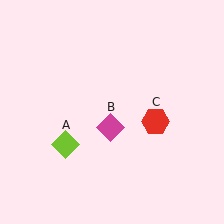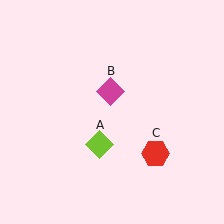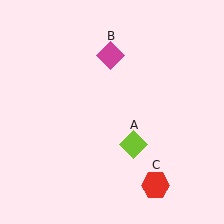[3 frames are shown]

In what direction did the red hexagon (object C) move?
The red hexagon (object C) moved down.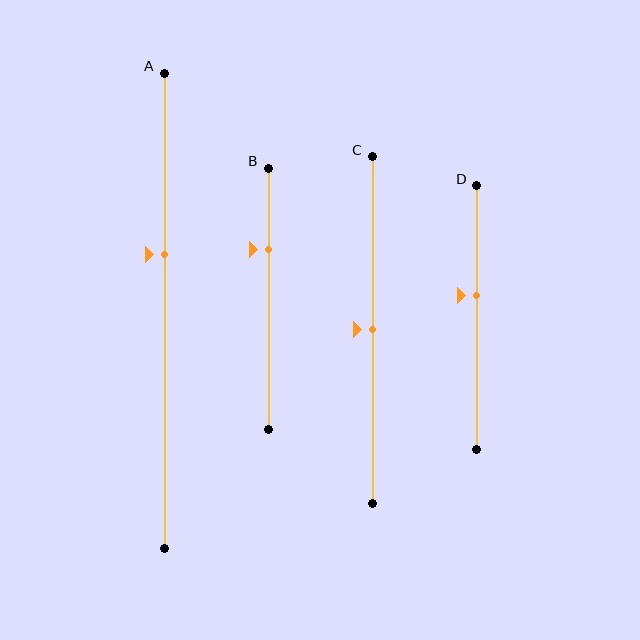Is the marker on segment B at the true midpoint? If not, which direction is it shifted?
No, the marker on segment B is shifted upward by about 19% of the segment length.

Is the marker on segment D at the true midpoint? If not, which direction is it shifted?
No, the marker on segment D is shifted upward by about 9% of the segment length.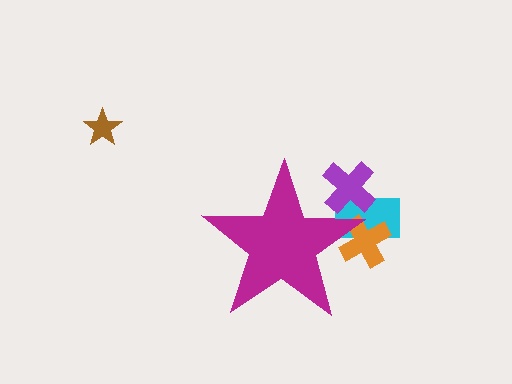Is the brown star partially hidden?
No, the brown star is fully visible.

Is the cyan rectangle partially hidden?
Yes, the cyan rectangle is partially hidden behind the magenta star.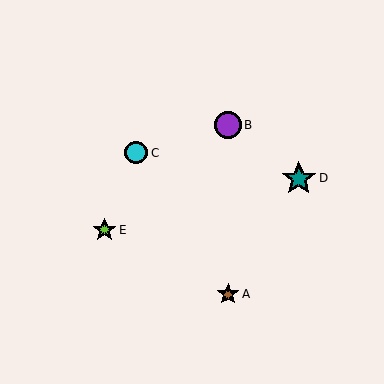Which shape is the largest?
The teal star (labeled D) is the largest.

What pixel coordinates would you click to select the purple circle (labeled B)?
Click at (228, 125) to select the purple circle B.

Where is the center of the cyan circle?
The center of the cyan circle is at (136, 153).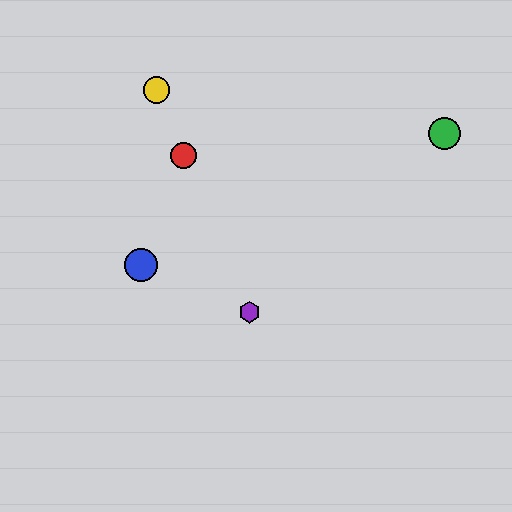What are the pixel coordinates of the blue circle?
The blue circle is at (141, 265).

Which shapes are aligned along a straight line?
The red circle, the yellow circle, the purple hexagon are aligned along a straight line.